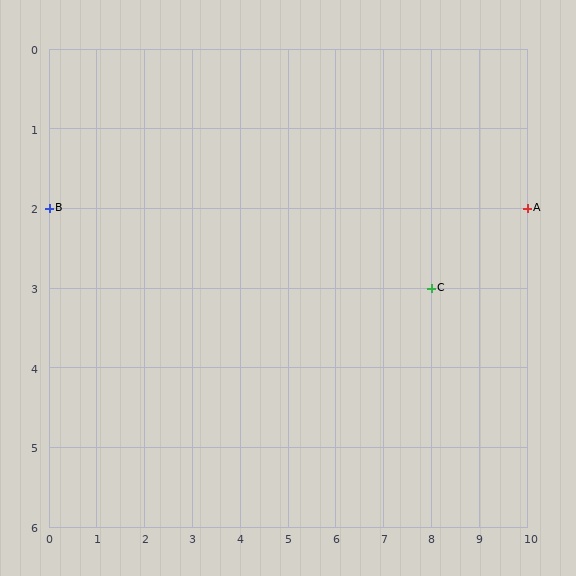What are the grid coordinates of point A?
Point A is at grid coordinates (10, 2).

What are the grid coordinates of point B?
Point B is at grid coordinates (0, 2).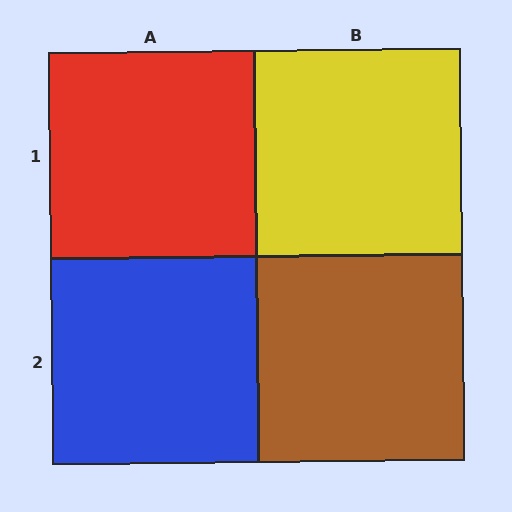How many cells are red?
1 cell is red.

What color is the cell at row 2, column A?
Blue.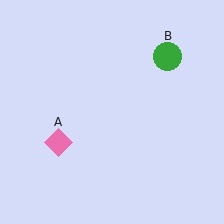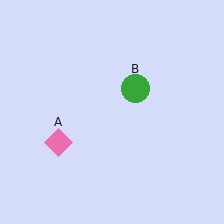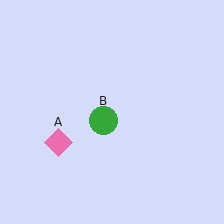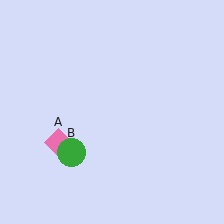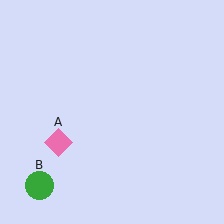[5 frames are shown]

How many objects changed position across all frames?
1 object changed position: green circle (object B).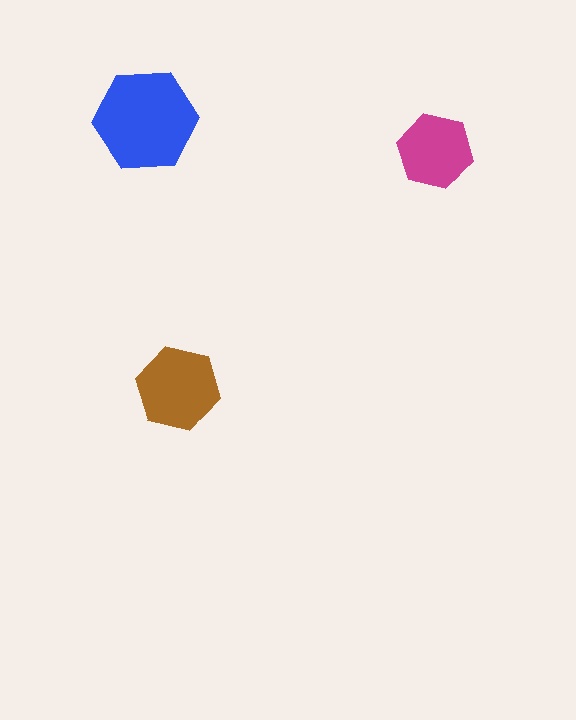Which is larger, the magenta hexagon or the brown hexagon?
The brown one.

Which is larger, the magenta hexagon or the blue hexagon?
The blue one.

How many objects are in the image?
There are 3 objects in the image.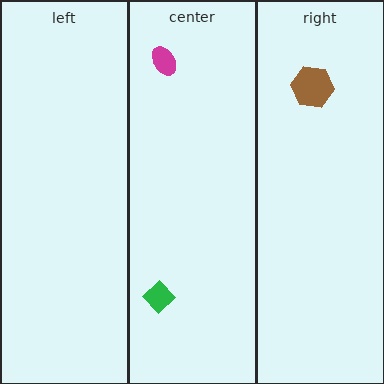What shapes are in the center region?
The magenta ellipse, the green diamond.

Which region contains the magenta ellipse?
The center region.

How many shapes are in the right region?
1.